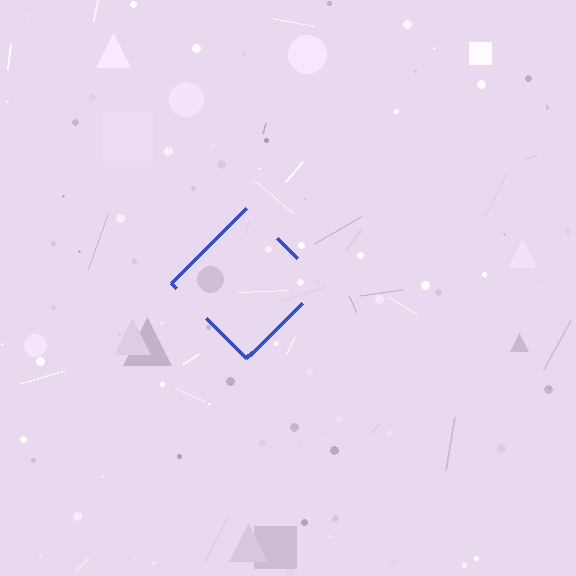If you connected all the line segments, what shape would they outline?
They would outline a diamond.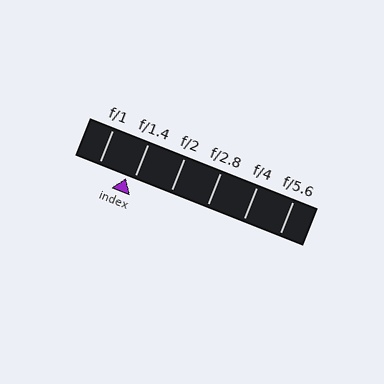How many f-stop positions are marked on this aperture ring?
There are 6 f-stop positions marked.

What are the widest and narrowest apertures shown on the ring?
The widest aperture shown is f/1 and the narrowest is f/5.6.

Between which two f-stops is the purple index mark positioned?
The index mark is between f/1 and f/1.4.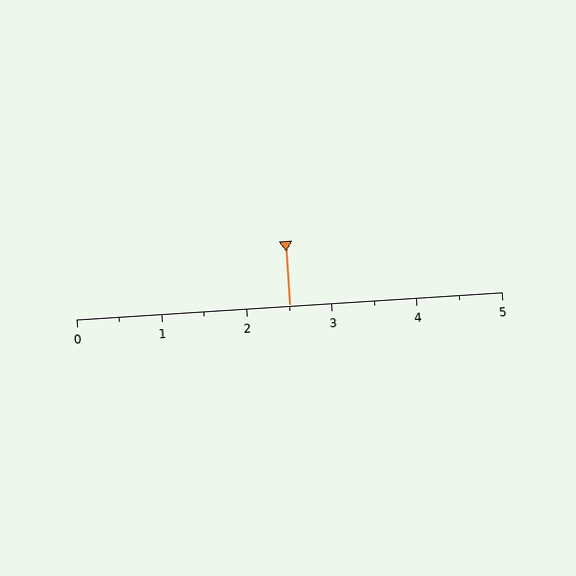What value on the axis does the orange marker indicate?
The marker indicates approximately 2.5.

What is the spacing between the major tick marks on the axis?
The major ticks are spaced 1 apart.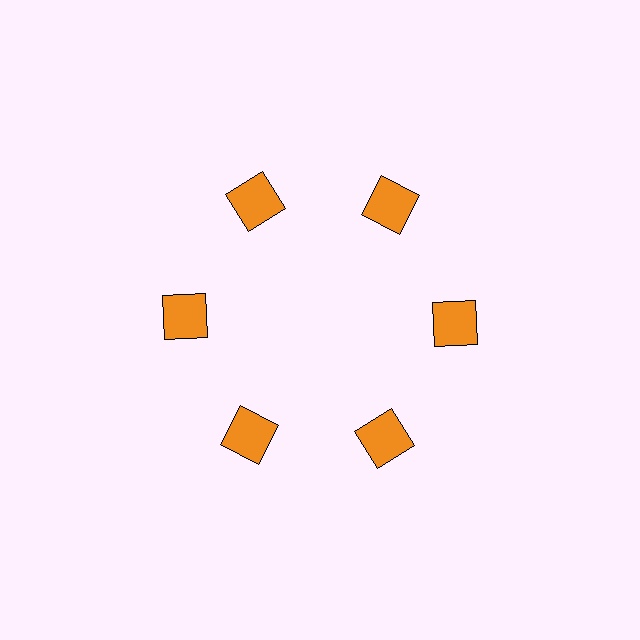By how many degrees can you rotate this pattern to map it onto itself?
The pattern maps onto itself every 60 degrees of rotation.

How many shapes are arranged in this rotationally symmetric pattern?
There are 6 shapes, arranged in 6 groups of 1.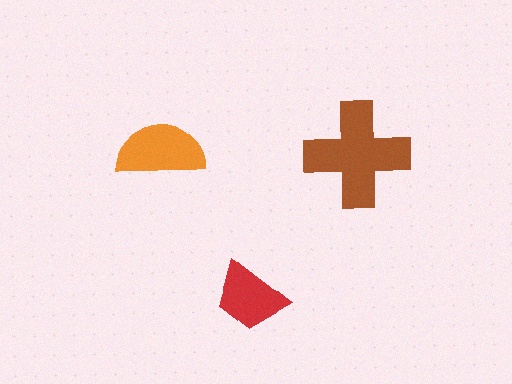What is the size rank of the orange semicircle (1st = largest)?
2nd.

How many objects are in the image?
There are 3 objects in the image.